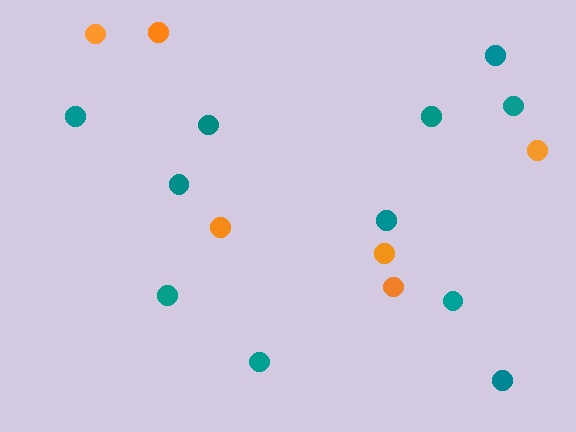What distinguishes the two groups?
There are 2 groups: one group of orange circles (6) and one group of teal circles (11).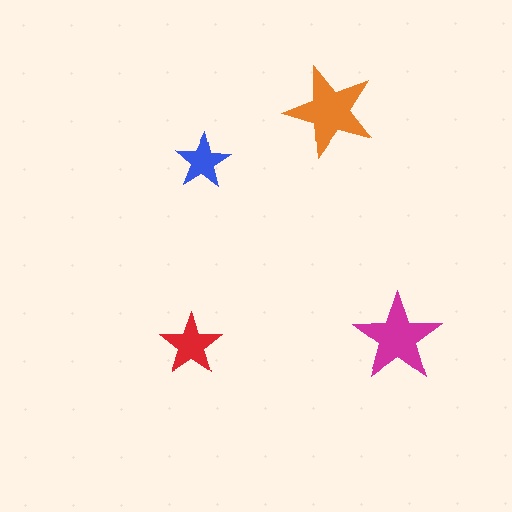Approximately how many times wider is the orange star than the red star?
About 1.5 times wider.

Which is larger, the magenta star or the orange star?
The orange one.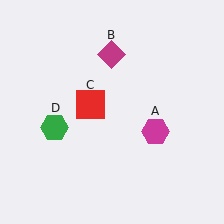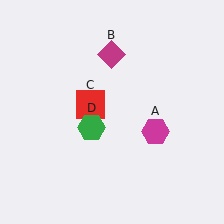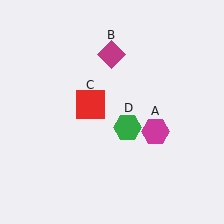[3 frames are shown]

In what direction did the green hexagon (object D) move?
The green hexagon (object D) moved right.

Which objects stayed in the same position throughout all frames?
Magenta hexagon (object A) and magenta diamond (object B) and red square (object C) remained stationary.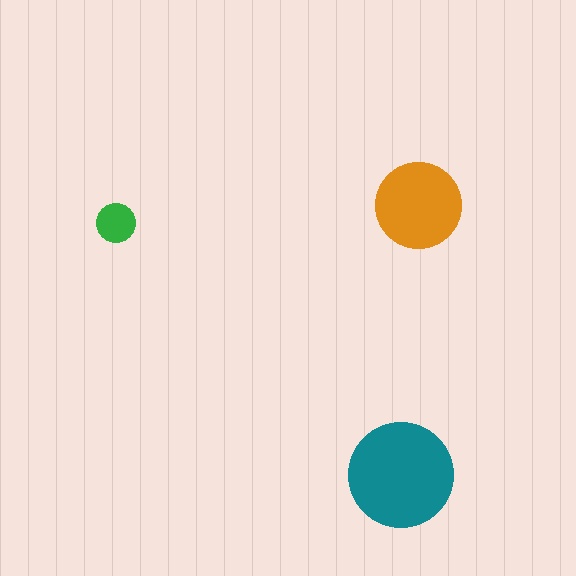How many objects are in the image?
There are 3 objects in the image.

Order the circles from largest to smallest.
the teal one, the orange one, the green one.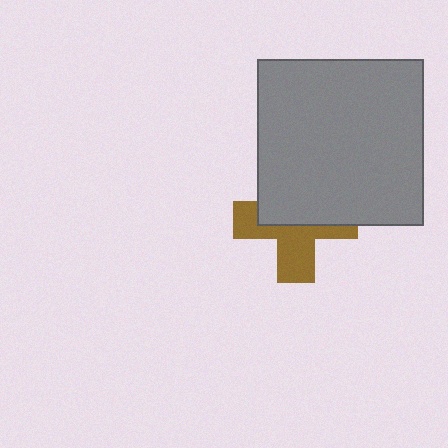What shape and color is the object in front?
The object in front is a gray square.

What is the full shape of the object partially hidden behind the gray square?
The partially hidden object is a brown cross.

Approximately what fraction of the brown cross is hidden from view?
Roughly 51% of the brown cross is hidden behind the gray square.